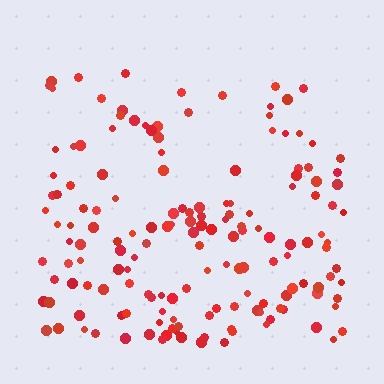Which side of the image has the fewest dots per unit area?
The top.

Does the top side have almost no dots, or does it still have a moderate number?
Still a moderate number, just noticeably fewer than the bottom.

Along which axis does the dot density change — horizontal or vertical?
Vertical.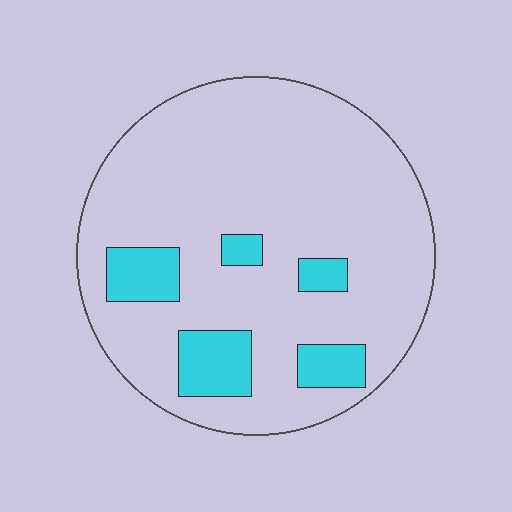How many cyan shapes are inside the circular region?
5.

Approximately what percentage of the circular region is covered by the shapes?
Approximately 15%.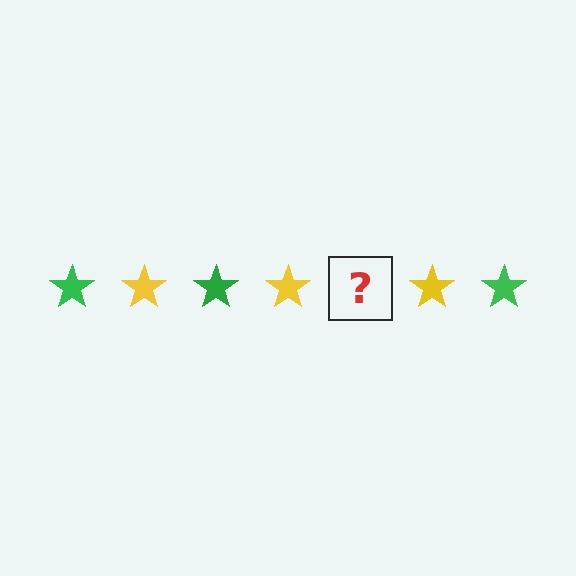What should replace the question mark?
The question mark should be replaced with a green star.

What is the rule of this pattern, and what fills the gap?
The rule is that the pattern cycles through green, yellow stars. The gap should be filled with a green star.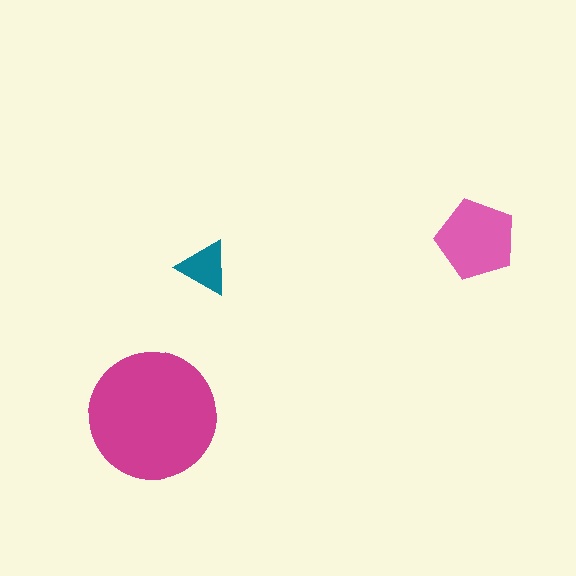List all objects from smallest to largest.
The teal triangle, the pink pentagon, the magenta circle.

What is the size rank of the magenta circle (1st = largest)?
1st.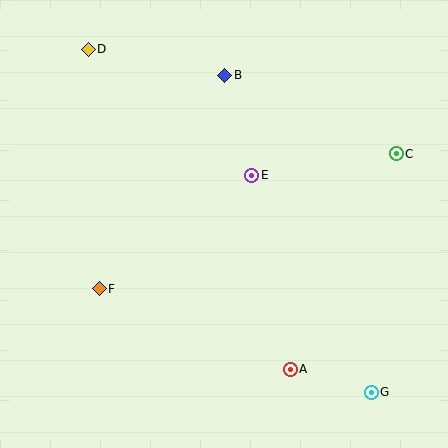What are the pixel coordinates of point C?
Point C is at (396, 154).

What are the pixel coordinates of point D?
Point D is at (88, 49).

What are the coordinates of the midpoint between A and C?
The midpoint between A and C is at (343, 261).